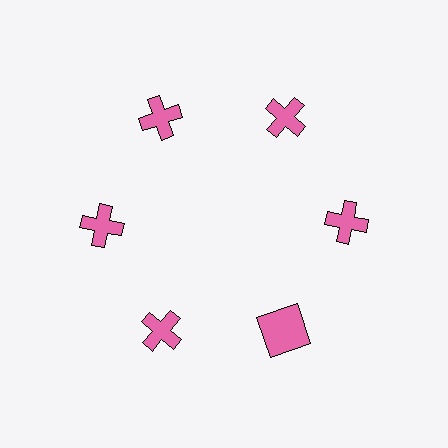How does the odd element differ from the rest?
It has a different shape: square instead of cross.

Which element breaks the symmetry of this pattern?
The pink square at roughly the 5 o'clock position breaks the symmetry. All other shapes are pink crosses.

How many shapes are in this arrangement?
There are 6 shapes arranged in a ring pattern.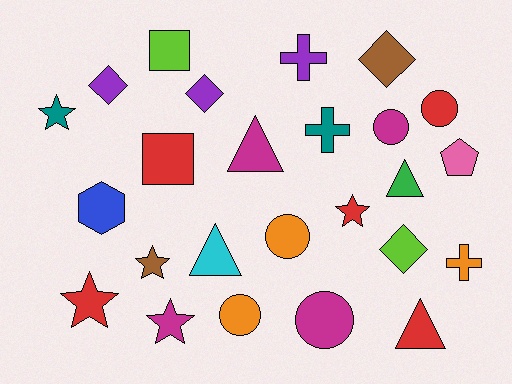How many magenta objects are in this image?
There are 4 magenta objects.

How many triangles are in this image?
There are 4 triangles.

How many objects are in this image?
There are 25 objects.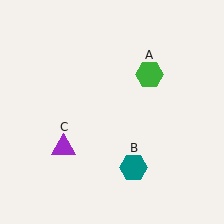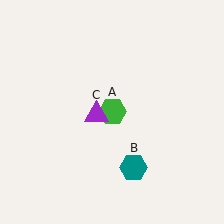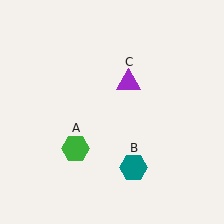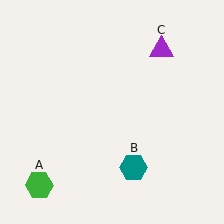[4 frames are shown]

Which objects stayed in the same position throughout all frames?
Teal hexagon (object B) remained stationary.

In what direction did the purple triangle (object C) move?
The purple triangle (object C) moved up and to the right.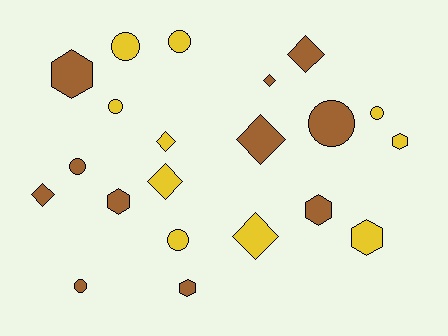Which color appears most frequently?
Brown, with 11 objects.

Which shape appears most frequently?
Circle, with 8 objects.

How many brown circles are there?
There are 3 brown circles.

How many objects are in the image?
There are 21 objects.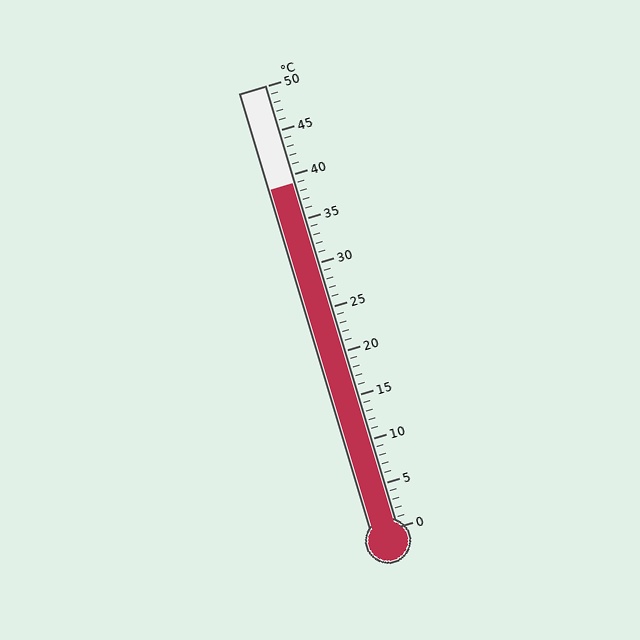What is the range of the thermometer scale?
The thermometer scale ranges from 0°C to 50°C.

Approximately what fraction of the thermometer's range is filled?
The thermometer is filled to approximately 80% of its range.